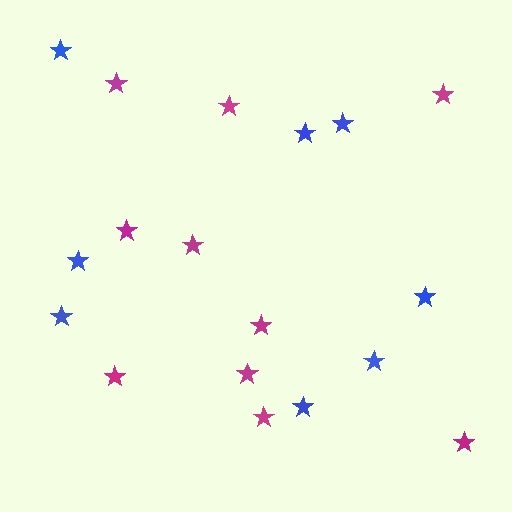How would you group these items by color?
There are 2 groups: one group of magenta stars (10) and one group of blue stars (8).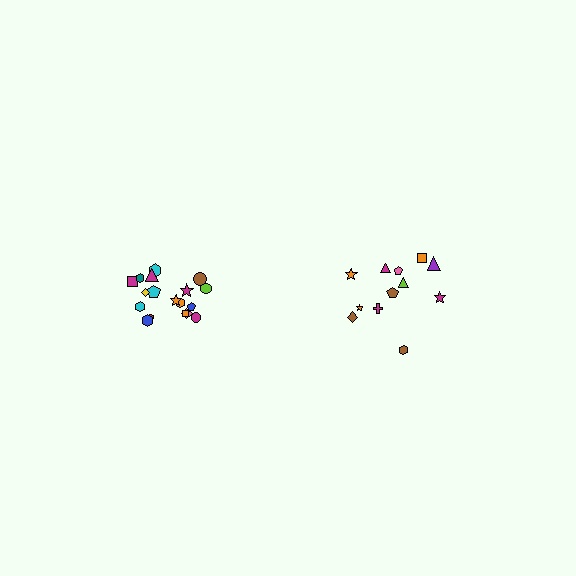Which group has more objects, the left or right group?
The left group.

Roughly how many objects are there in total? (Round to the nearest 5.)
Roughly 30 objects in total.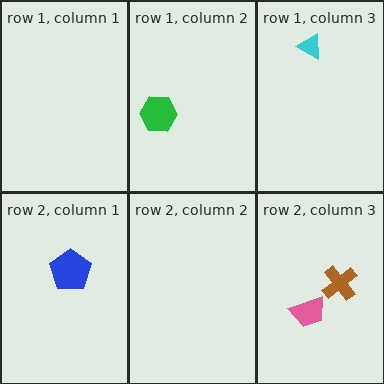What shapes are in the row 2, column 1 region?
The blue pentagon.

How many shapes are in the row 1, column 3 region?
1.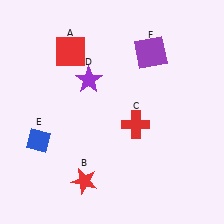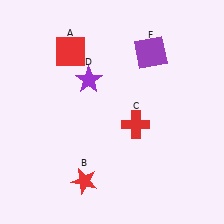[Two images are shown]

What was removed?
The blue diamond (E) was removed in Image 2.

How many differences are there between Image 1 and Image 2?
There is 1 difference between the two images.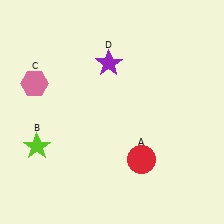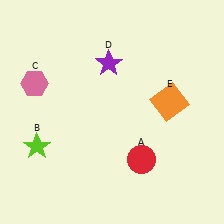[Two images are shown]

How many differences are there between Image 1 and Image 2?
There is 1 difference between the two images.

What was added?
An orange square (E) was added in Image 2.